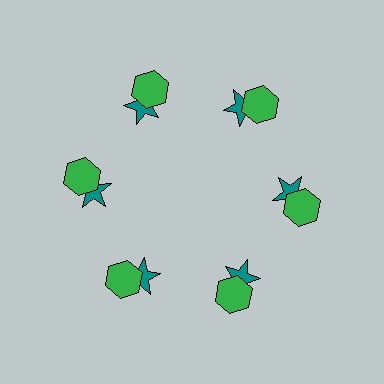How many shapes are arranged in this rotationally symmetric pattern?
There are 12 shapes, arranged in 6 groups of 2.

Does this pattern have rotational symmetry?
Yes, this pattern has 6-fold rotational symmetry. It looks the same after rotating 60 degrees around the center.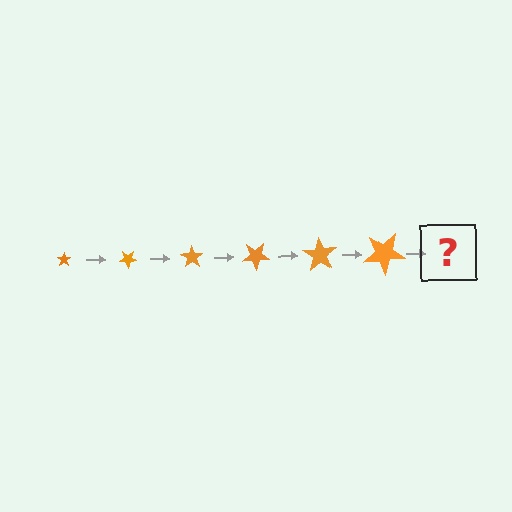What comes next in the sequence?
The next element should be a star, larger than the previous one and rotated 210 degrees from the start.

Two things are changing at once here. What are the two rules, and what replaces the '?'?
The two rules are that the star grows larger each step and it rotates 35 degrees each step. The '?' should be a star, larger than the previous one and rotated 210 degrees from the start.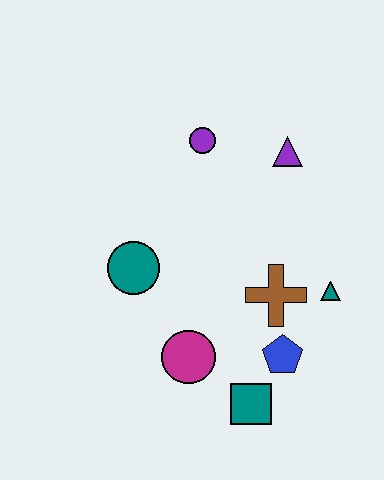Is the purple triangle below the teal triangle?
No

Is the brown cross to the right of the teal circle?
Yes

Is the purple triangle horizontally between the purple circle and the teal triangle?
Yes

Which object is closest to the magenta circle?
The teal square is closest to the magenta circle.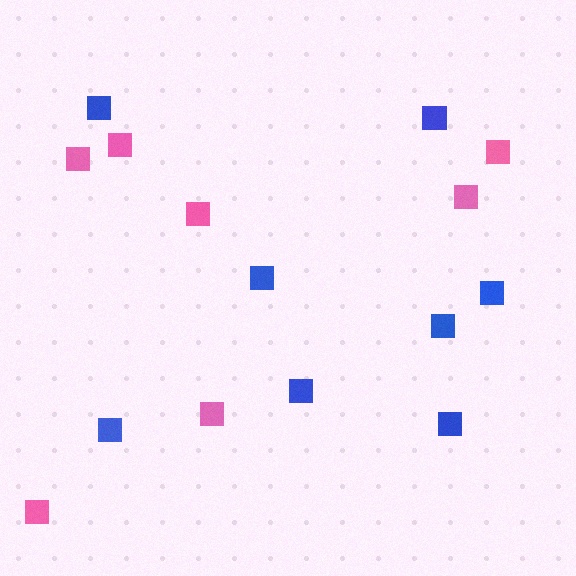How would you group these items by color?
There are 2 groups: one group of blue squares (8) and one group of pink squares (7).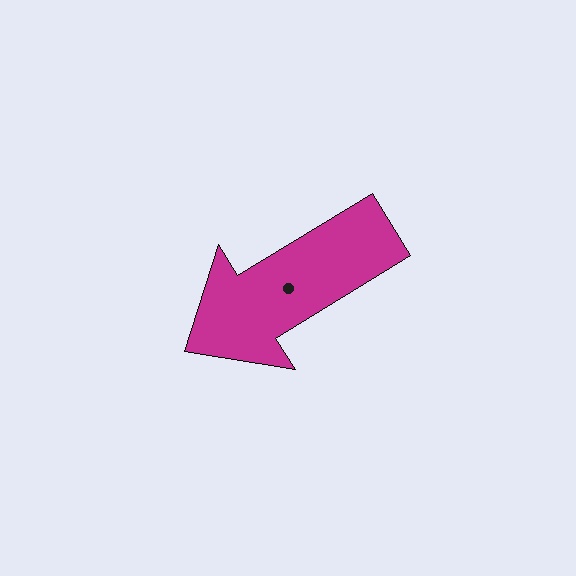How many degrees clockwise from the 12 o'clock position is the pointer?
Approximately 238 degrees.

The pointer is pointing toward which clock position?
Roughly 8 o'clock.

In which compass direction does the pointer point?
Southwest.